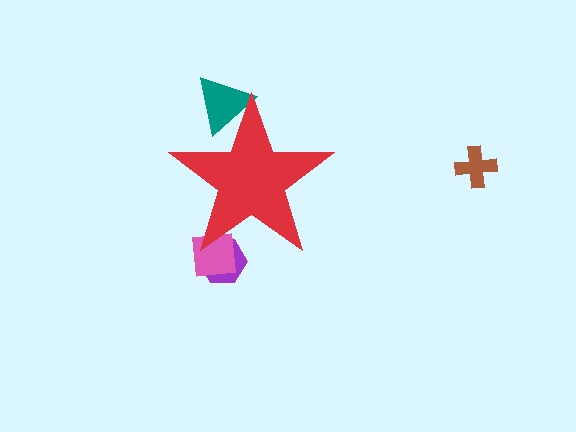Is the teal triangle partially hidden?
Yes, the teal triangle is partially hidden behind the red star.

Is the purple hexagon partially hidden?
Yes, the purple hexagon is partially hidden behind the red star.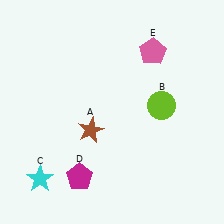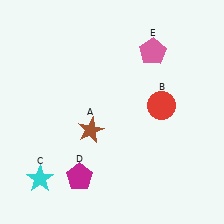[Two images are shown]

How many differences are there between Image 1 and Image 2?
There is 1 difference between the two images.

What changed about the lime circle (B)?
In Image 1, B is lime. In Image 2, it changed to red.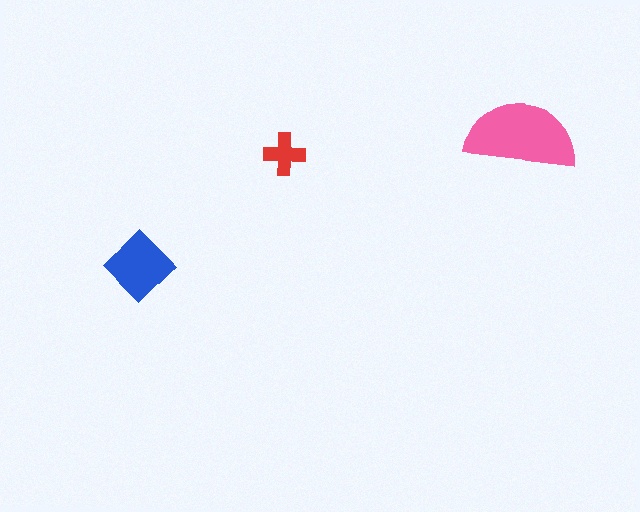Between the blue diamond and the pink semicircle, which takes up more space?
The pink semicircle.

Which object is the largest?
The pink semicircle.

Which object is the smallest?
The red cross.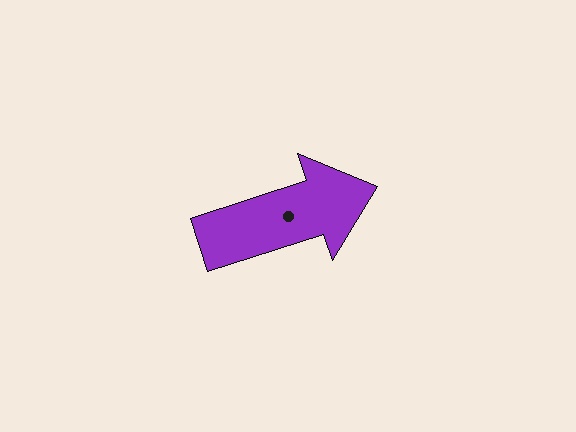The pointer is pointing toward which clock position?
Roughly 2 o'clock.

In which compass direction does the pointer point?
East.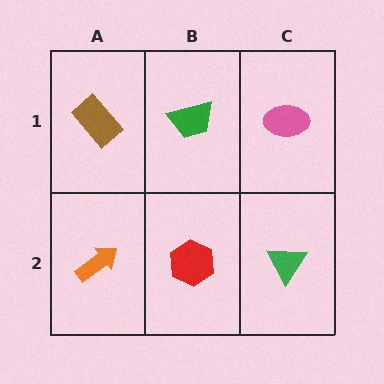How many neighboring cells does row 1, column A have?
2.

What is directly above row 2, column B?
A green trapezoid.